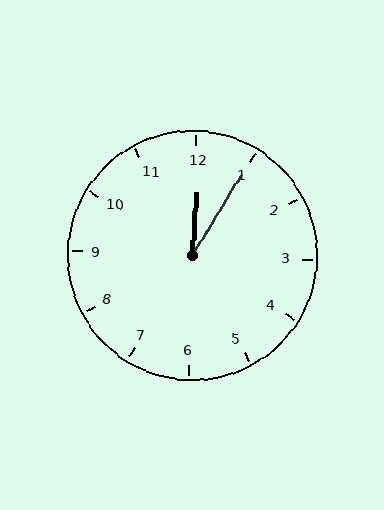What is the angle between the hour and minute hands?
Approximately 28 degrees.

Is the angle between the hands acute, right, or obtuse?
It is acute.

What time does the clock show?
12:05.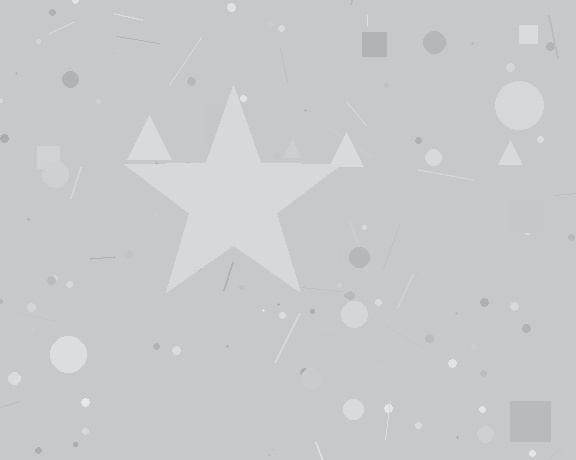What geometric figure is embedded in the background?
A star is embedded in the background.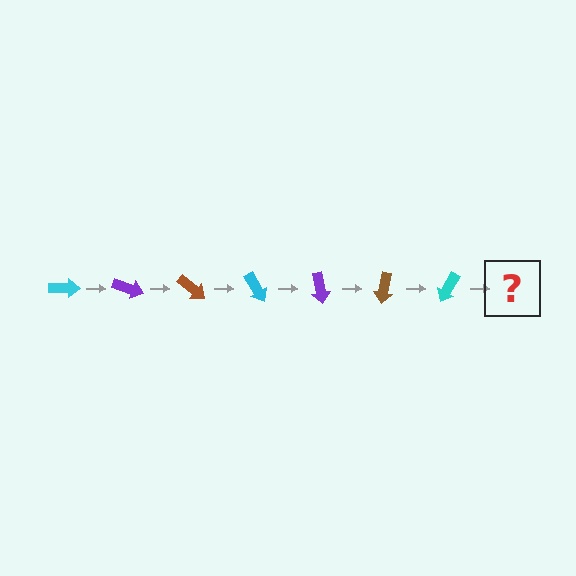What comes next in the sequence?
The next element should be a purple arrow, rotated 140 degrees from the start.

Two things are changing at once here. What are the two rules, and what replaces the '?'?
The two rules are that it rotates 20 degrees each step and the color cycles through cyan, purple, and brown. The '?' should be a purple arrow, rotated 140 degrees from the start.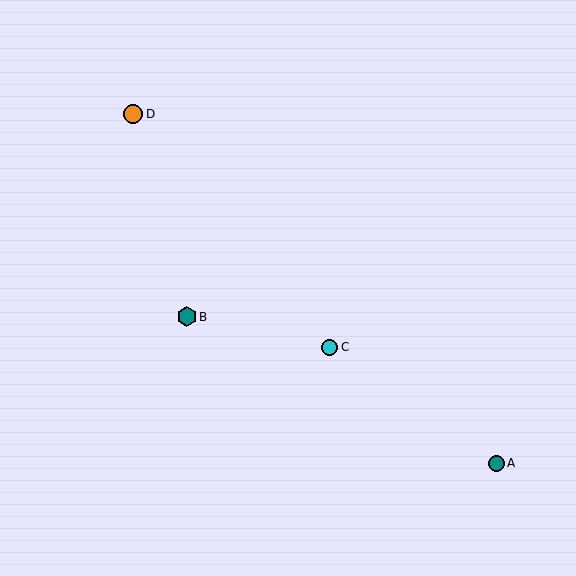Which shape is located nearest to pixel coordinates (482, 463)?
The teal circle (labeled A) at (496, 463) is nearest to that location.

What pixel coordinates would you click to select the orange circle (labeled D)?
Click at (133, 114) to select the orange circle D.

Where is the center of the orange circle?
The center of the orange circle is at (133, 114).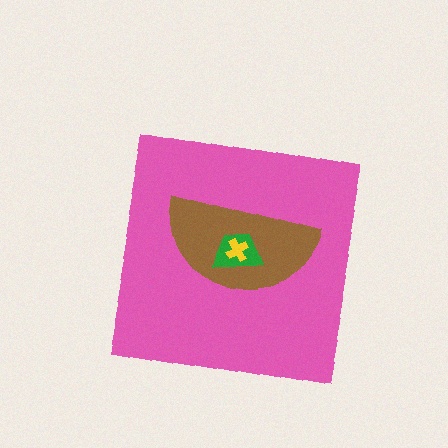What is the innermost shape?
The yellow cross.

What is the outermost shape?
The pink square.